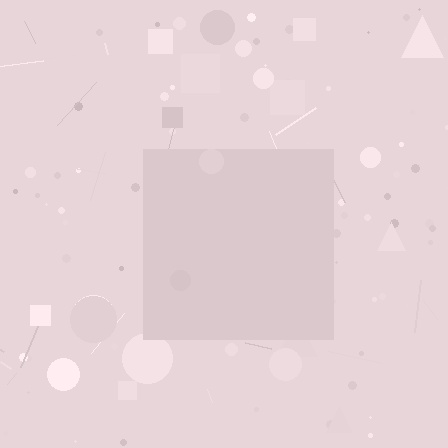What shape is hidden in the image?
A square is hidden in the image.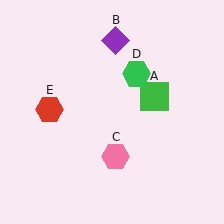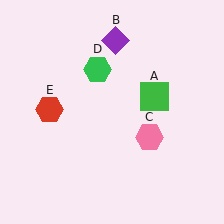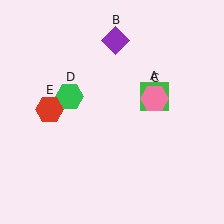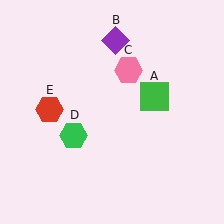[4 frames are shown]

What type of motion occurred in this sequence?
The pink hexagon (object C), green hexagon (object D) rotated counterclockwise around the center of the scene.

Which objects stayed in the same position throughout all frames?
Green square (object A) and purple diamond (object B) and red hexagon (object E) remained stationary.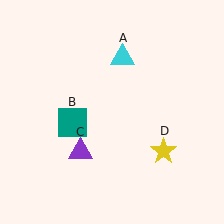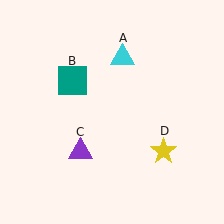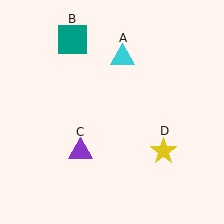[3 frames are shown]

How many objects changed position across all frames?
1 object changed position: teal square (object B).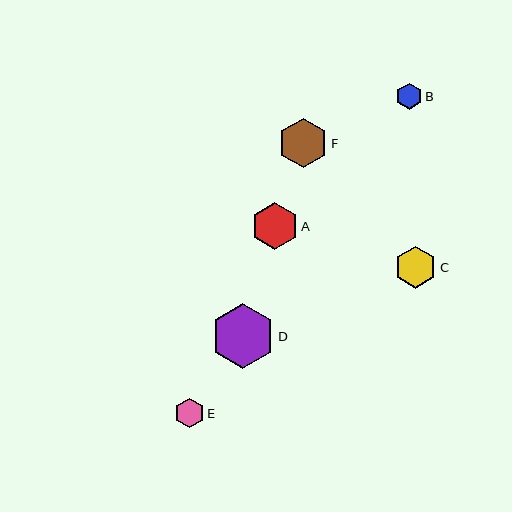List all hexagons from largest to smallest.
From largest to smallest: D, F, A, C, E, B.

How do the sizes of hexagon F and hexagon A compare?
Hexagon F and hexagon A are approximately the same size.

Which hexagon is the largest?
Hexagon D is the largest with a size of approximately 64 pixels.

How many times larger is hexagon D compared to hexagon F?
Hexagon D is approximately 1.3 times the size of hexagon F.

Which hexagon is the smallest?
Hexagon B is the smallest with a size of approximately 26 pixels.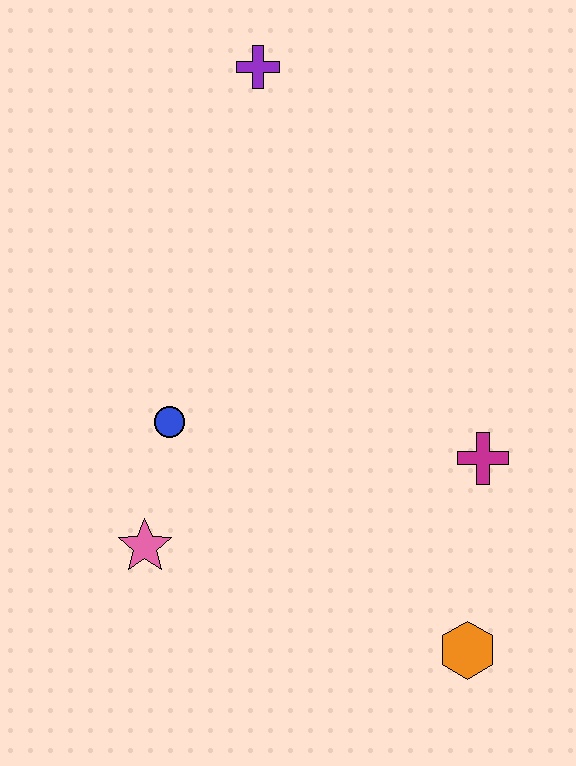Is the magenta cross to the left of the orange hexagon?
No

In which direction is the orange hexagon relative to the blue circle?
The orange hexagon is to the right of the blue circle.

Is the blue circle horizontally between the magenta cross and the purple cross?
No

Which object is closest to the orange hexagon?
The magenta cross is closest to the orange hexagon.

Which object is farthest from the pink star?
The purple cross is farthest from the pink star.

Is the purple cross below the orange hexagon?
No